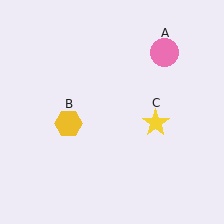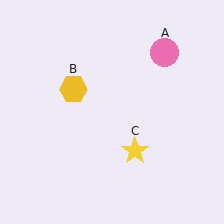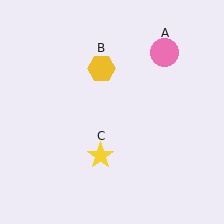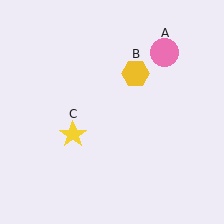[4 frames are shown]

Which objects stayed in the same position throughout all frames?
Pink circle (object A) remained stationary.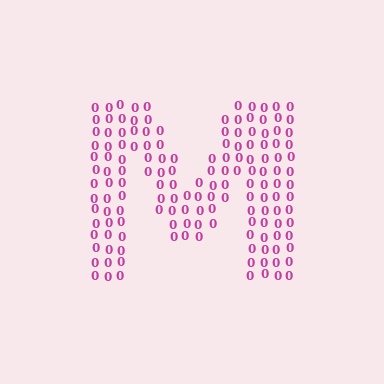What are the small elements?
The small elements are digit 0's.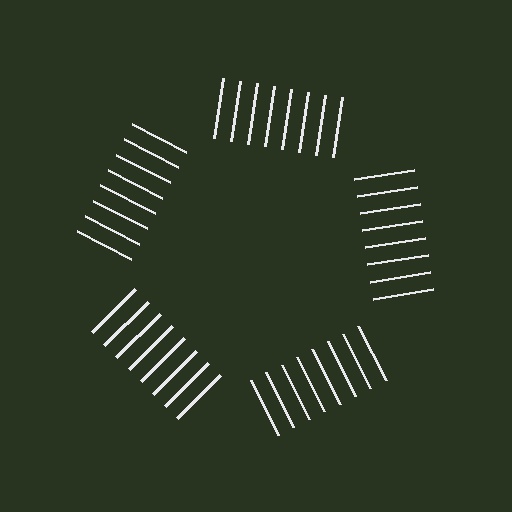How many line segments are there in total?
40 — 8 along each of the 5 edges.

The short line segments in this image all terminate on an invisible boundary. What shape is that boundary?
An illusory pentagon — the line segments terminate on its edges but no continuous stroke is drawn.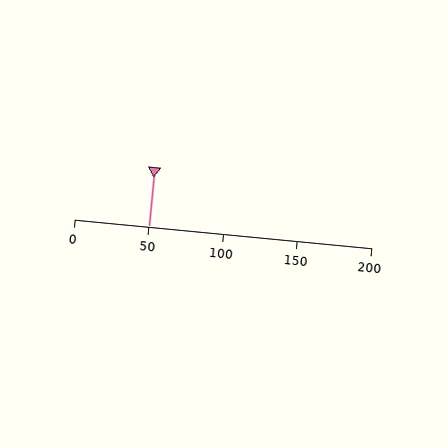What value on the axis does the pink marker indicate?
The marker indicates approximately 50.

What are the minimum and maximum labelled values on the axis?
The axis runs from 0 to 200.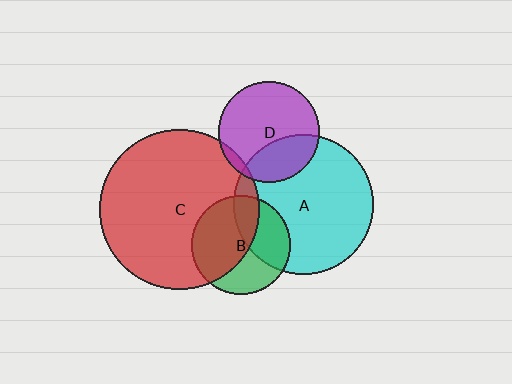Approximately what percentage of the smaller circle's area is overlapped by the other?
Approximately 30%.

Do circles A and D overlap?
Yes.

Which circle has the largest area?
Circle C (red).